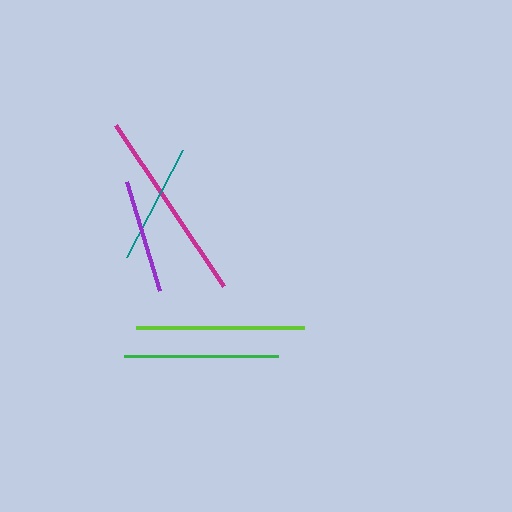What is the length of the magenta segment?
The magenta segment is approximately 194 pixels long.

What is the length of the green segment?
The green segment is approximately 155 pixels long.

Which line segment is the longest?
The magenta line is the longest at approximately 194 pixels.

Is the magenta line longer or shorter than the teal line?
The magenta line is longer than the teal line.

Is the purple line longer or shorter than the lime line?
The lime line is longer than the purple line.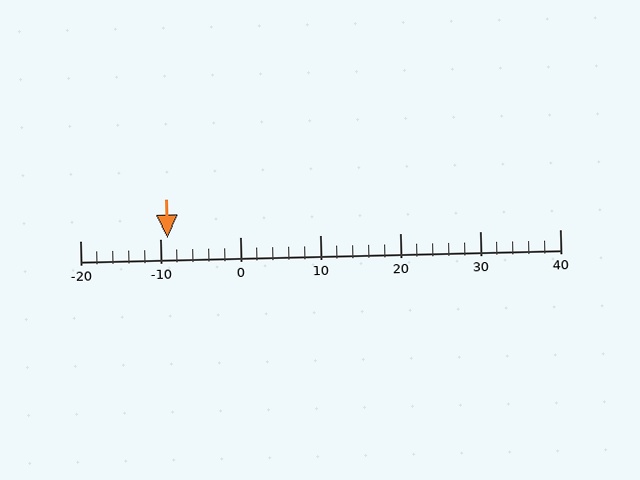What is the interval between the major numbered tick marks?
The major tick marks are spaced 10 units apart.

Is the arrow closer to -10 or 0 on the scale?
The arrow is closer to -10.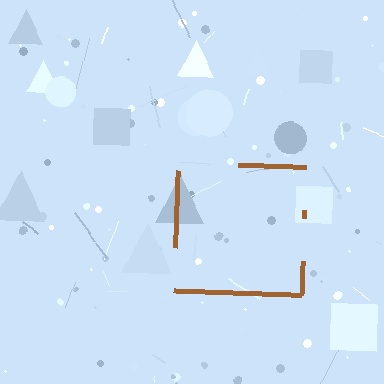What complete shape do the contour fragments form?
The contour fragments form a square.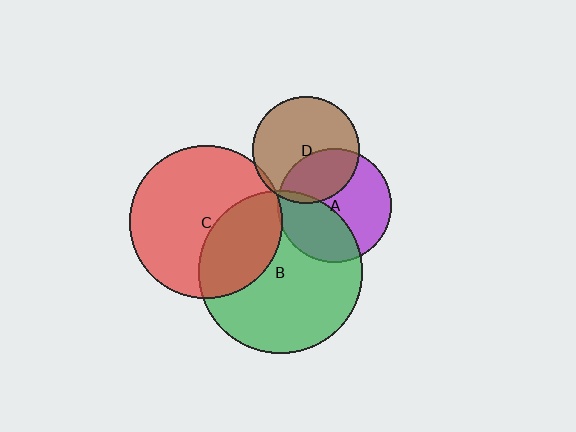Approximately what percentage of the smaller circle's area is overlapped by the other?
Approximately 35%.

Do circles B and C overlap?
Yes.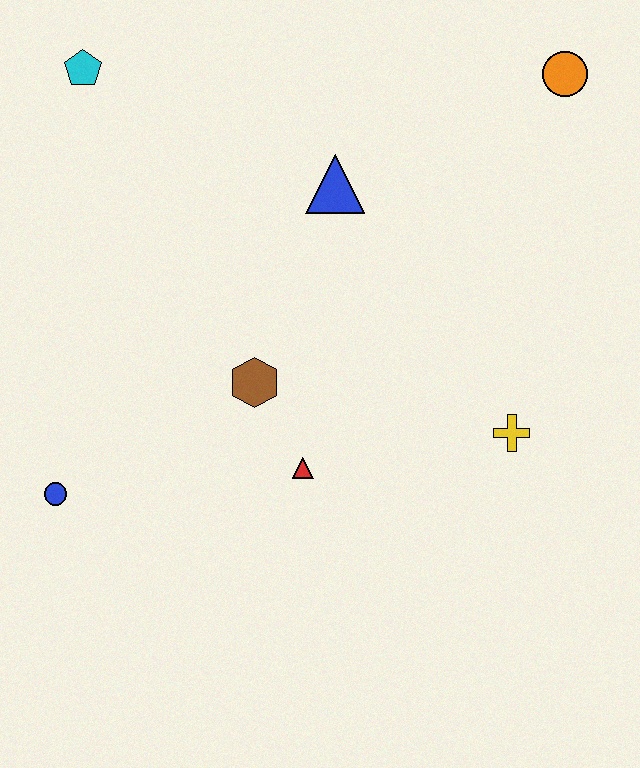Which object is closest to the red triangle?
The brown hexagon is closest to the red triangle.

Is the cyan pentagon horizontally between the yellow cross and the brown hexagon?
No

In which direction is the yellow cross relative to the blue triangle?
The yellow cross is below the blue triangle.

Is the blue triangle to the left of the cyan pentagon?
No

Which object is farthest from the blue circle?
The orange circle is farthest from the blue circle.